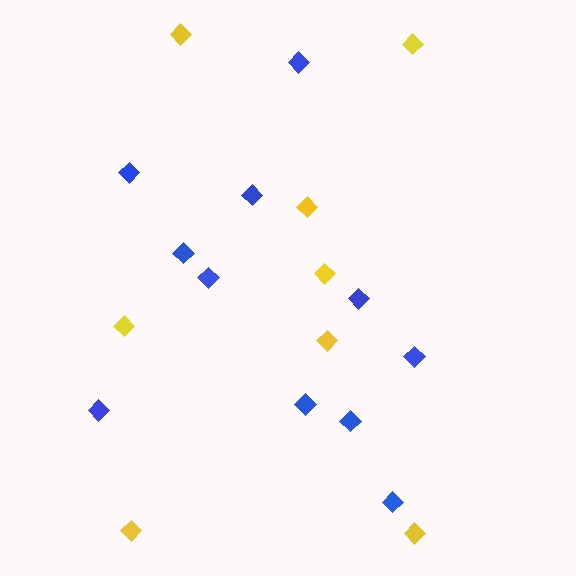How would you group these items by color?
There are 2 groups: one group of blue diamonds (11) and one group of yellow diamonds (8).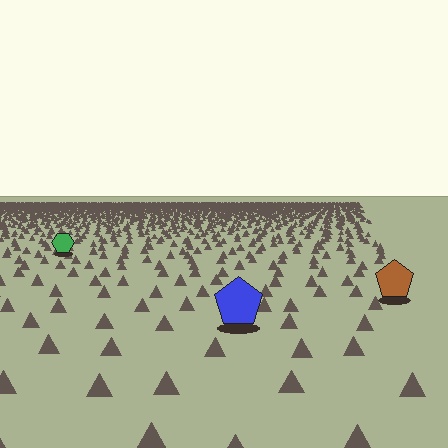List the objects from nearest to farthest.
From nearest to farthest: the blue pentagon, the brown pentagon, the green hexagon.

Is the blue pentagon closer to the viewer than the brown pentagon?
Yes. The blue pentagon is closer — you can tell from the texture gradient: the ground texture is coarser near it.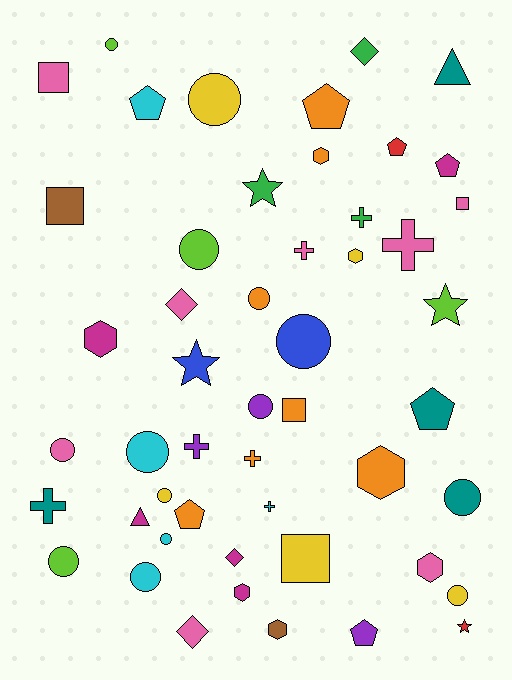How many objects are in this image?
There are 50 objects.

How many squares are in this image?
There are 5 squares.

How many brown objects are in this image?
There are 2 brown objects.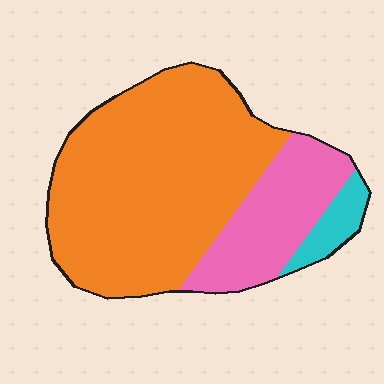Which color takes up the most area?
Orange, at roughly 70%.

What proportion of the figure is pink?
Pink covers around 25% of the figure.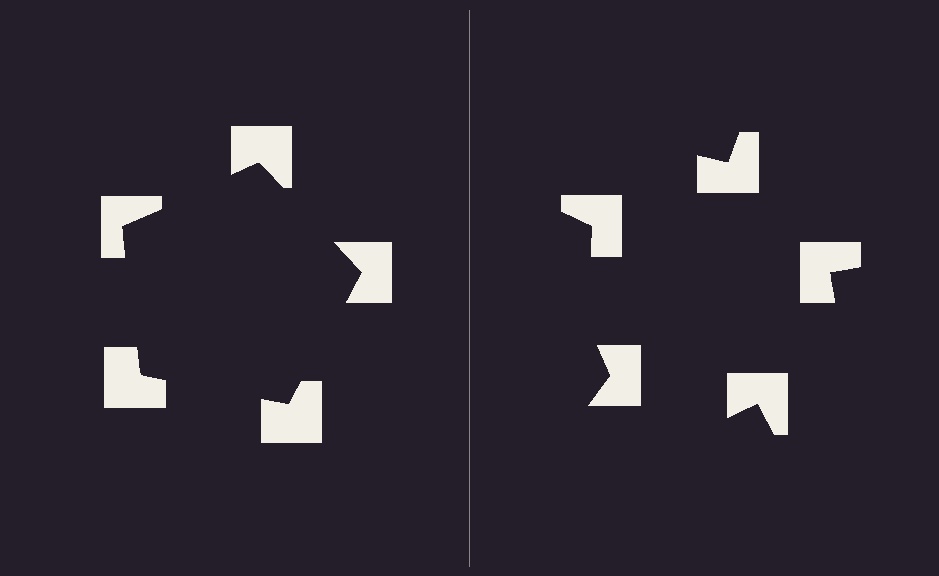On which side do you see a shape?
An illusory pentagon appears on the left side. On the right side the wedge cuts are rotated, so no coherent shape forms.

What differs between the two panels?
The notched squares are positioned identically on both sides; only the wedge orientations differ. On the left they align to a pentagon; on the right they are misaligned.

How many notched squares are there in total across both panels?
10 — 5 on each side.